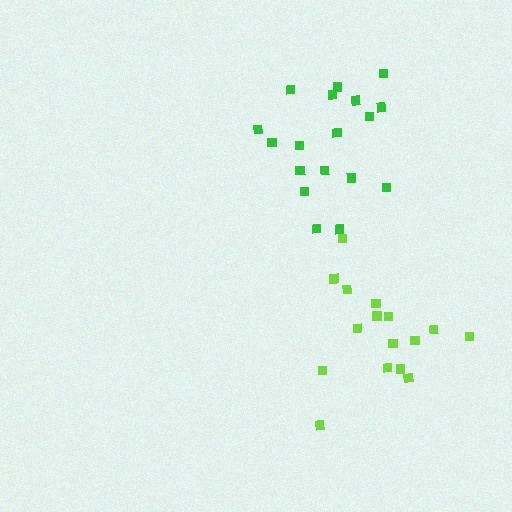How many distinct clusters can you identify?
There are 2 distinct clusters.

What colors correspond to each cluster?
The clusters are colored: lime, green.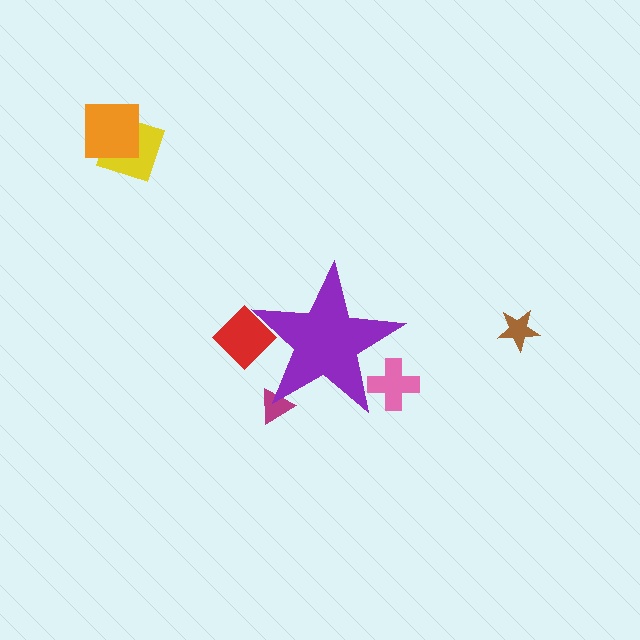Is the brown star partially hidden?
No, the brown star is fully visible.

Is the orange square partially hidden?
No, the orange square is fully visible.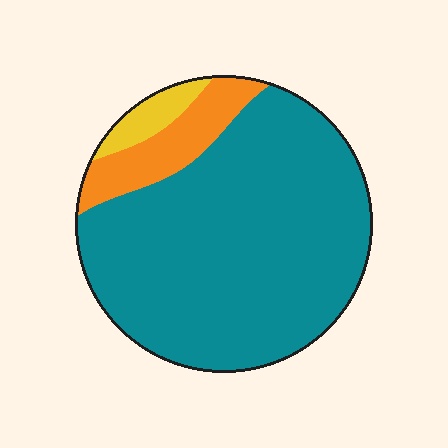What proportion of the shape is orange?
Orange covers roughly 10% of the shape.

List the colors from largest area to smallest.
From largest to smallest: teal, orange, yellow.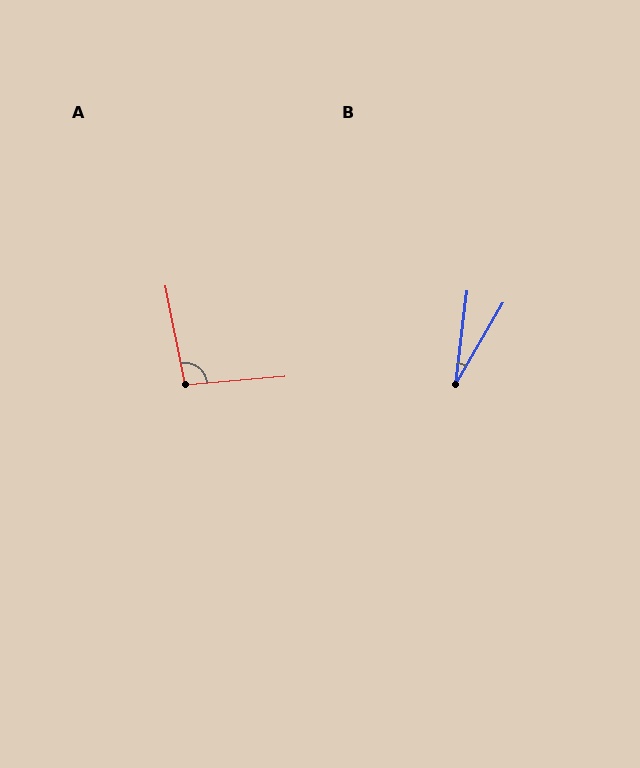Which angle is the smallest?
B, at approximately 24 degrees.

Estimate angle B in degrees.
Approximately 24 degrees.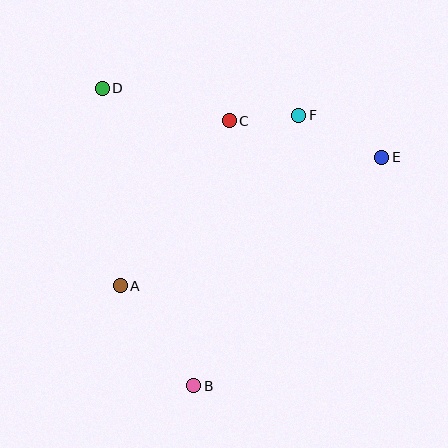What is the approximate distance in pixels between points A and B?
The distance between A and B is approximately 124 pixels.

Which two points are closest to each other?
Points C and F are closest to each other.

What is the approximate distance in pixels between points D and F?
The distance between D and F is approximately 199 pixels.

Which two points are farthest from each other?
Points B and D are farthest from each other.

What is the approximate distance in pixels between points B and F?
The distance between B and F is approximately 290 pixels.